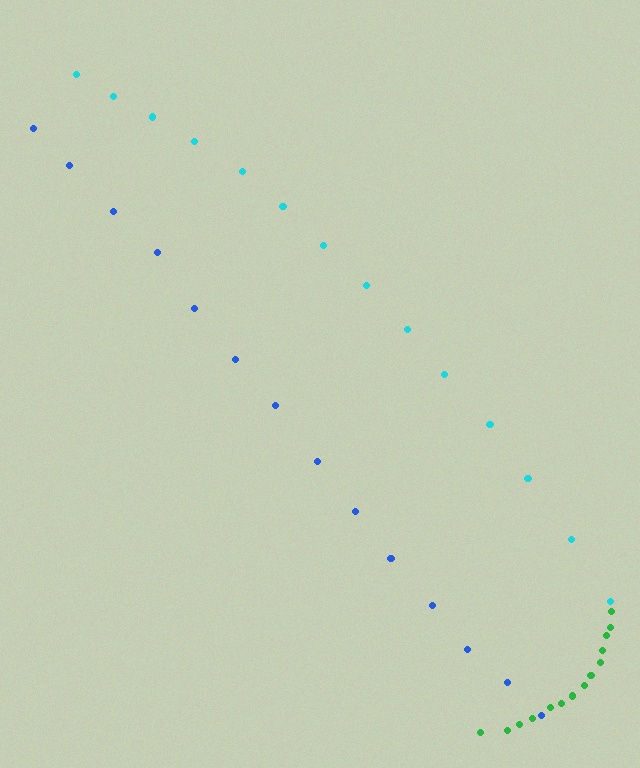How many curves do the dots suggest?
There are 3 distinct paths.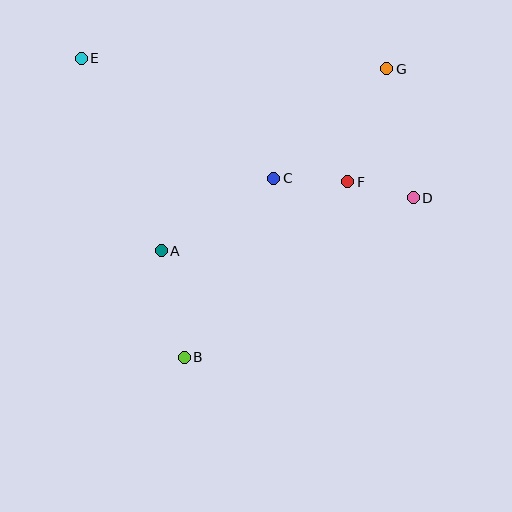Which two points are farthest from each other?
Points D and E are farthest from each other.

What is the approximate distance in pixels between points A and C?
The distance between A and C is approximately 134 pixels.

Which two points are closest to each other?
Points D and F are closest to each other.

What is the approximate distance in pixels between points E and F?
The distance between E and F is approximately 294 pixels.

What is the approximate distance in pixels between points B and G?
The distance between B and G is approximately 352 pixels.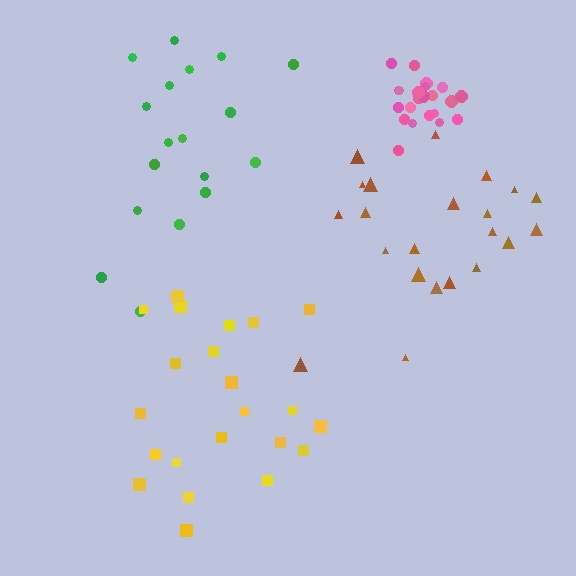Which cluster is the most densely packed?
Pink.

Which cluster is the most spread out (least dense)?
Green.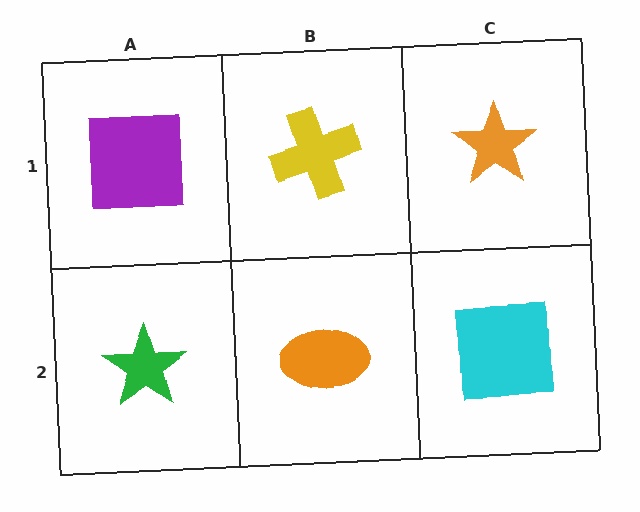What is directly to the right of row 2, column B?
A cyan square.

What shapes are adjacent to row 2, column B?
A yellow cross (row 1, column B), a green star (row 2, column A), a cyan square (row 2, column C).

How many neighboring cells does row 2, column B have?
3.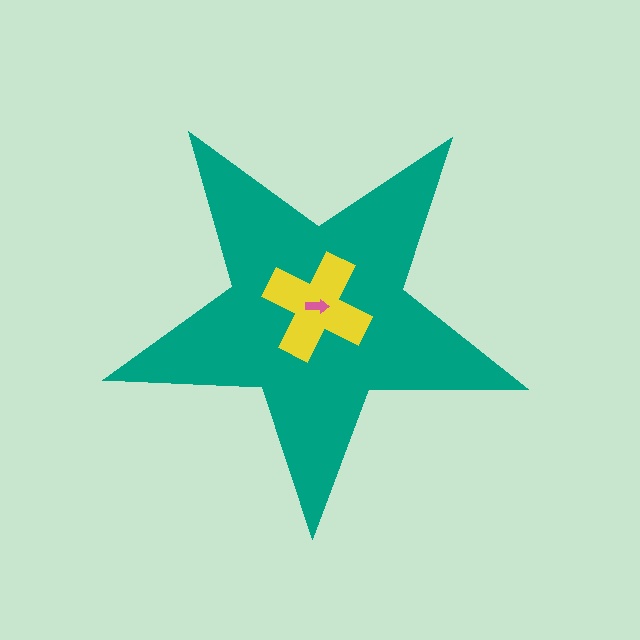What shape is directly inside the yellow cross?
The pink arrow.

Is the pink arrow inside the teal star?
Yes.